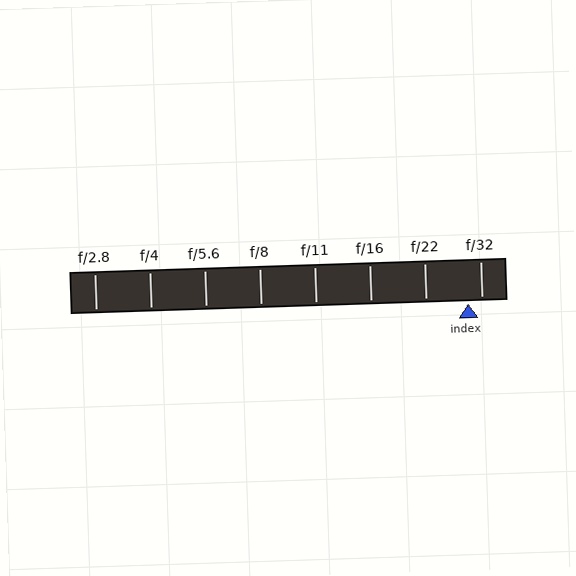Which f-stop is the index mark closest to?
The index mark is closest to f/32.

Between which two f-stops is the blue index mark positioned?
The index mark is between f/22 and f/32.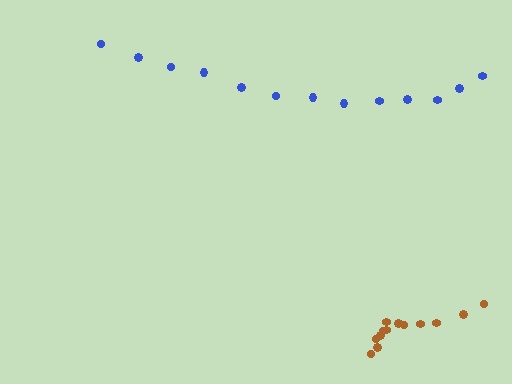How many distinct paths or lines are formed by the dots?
There are 2 distinct paths.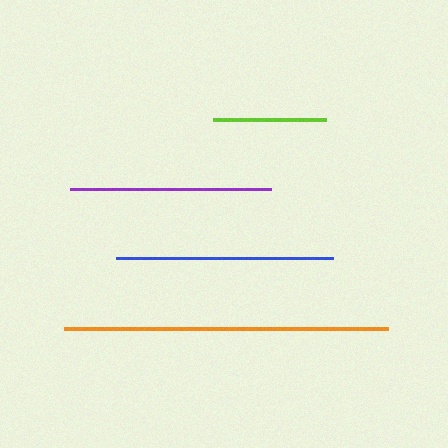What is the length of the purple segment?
The purple segment is approximately 200 pixels long.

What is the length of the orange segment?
The orange segment is approximately 324 pixels long.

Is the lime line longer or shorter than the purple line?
The purple line is longer than the lime line.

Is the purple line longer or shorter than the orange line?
The orange line is longer than the purple line.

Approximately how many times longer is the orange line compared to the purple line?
The orange line is approximately 1.6 times the length of the purple line.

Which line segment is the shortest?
The lime line is the shortest at approximately 113 pixels.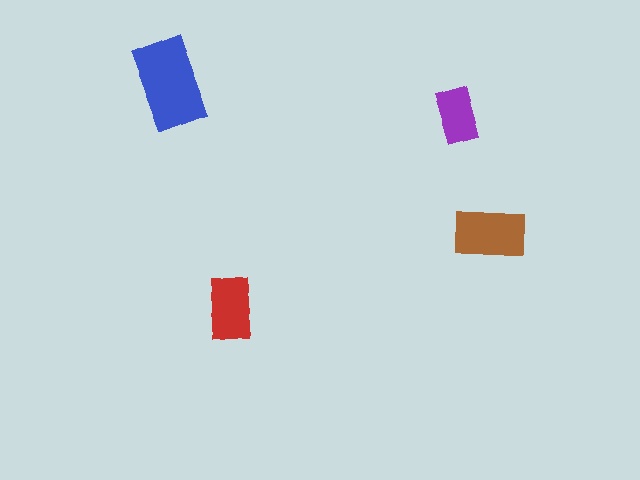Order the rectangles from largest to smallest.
the blue one, the brown one, the red one, the purple one.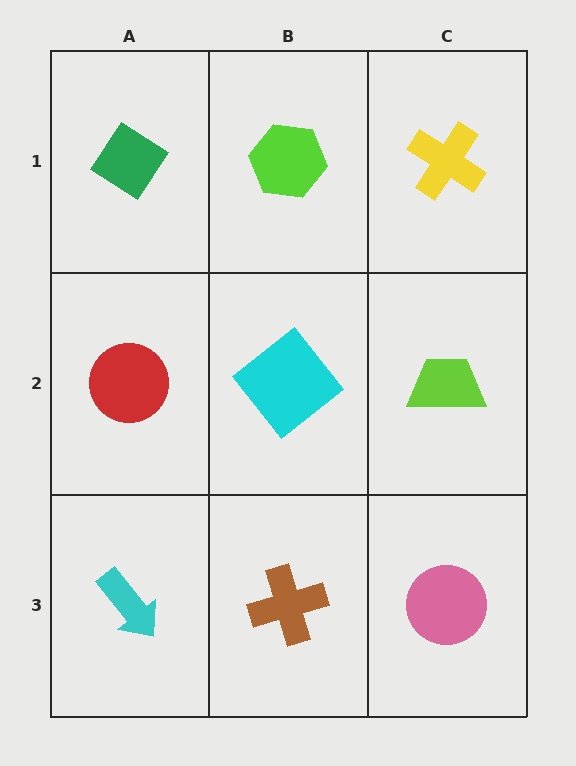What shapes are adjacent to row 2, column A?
A green diamond (row 1, column A), a cyan arrow (row 3, column A), a cyan diamond (row 2, column B).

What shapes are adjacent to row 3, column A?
A red circle (row 2, column A), a brown cross (row 3, column B).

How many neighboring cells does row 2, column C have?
3.